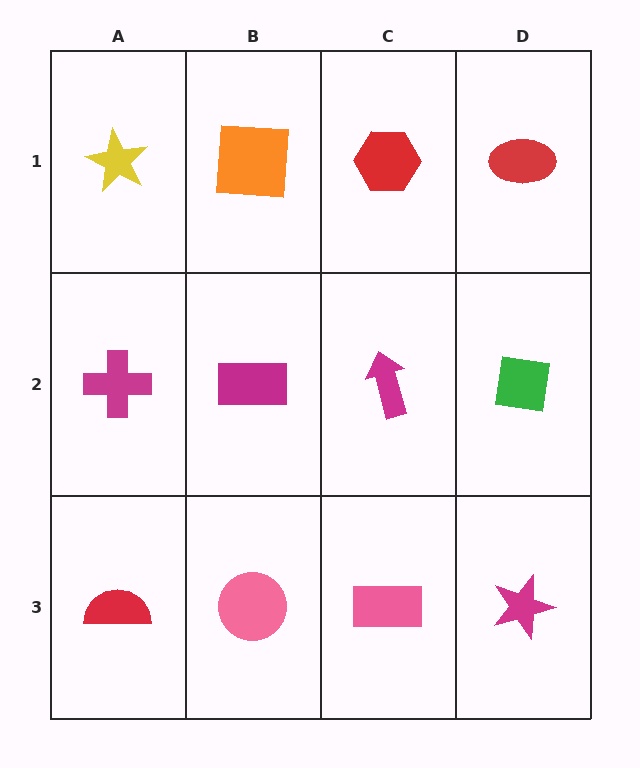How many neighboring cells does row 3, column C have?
3.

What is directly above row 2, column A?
A yellow star.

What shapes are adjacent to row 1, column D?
A green square (row 2, column D), a red hexagon (row 1, column C).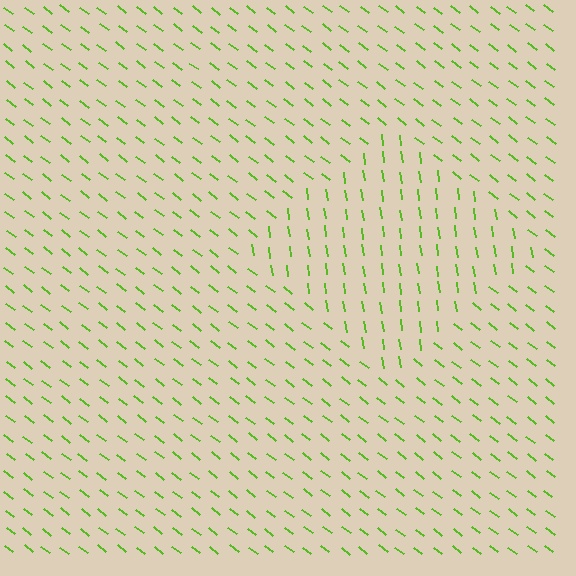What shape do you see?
I see a diamond.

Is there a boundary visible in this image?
Yes, there is a texture boundary formed by a change in line orientation.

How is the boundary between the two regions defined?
The boundary is defined purely by a change in line orientation (approximately 45 degrees difference). All lines are the same color and thickness.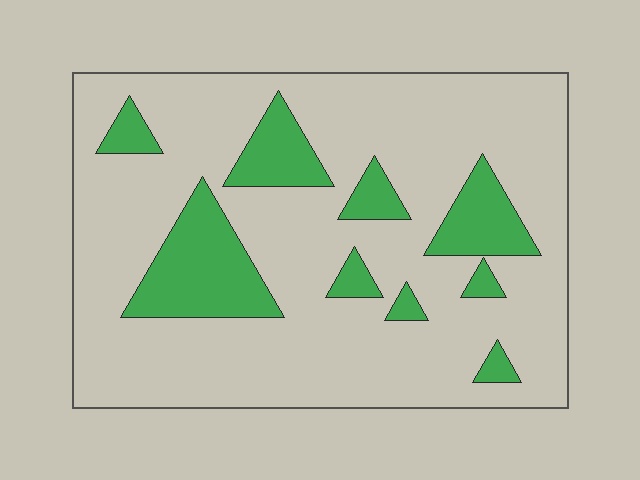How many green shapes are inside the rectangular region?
9.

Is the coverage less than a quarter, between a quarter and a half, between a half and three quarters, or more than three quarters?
Less than a quarter.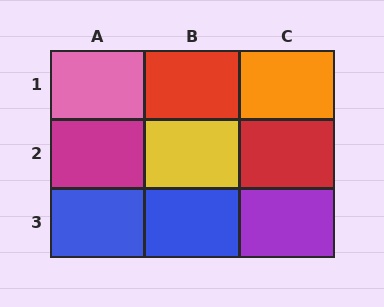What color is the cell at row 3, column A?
Blue.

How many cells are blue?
2 cells are blue.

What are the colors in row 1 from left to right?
Pink, red, orange.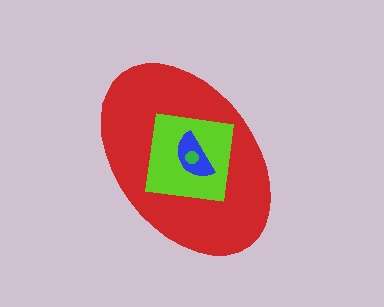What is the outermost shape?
The red ellipse.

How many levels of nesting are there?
4.